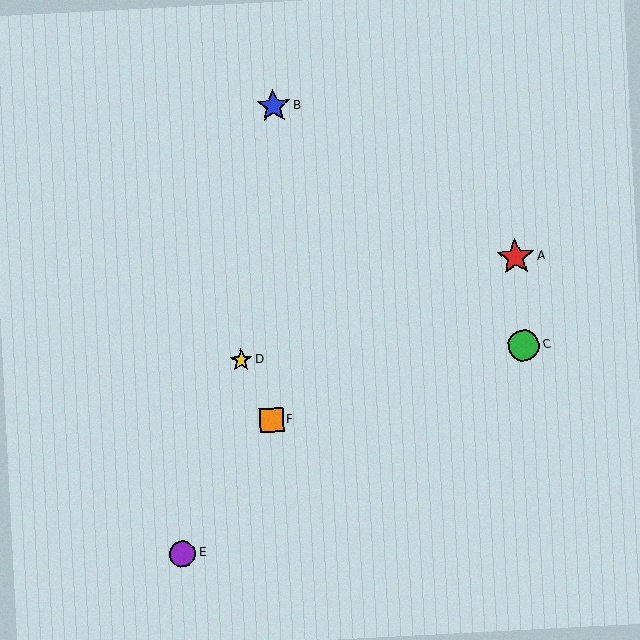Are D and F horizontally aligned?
No, D is at y≈360 and F is at y≈420.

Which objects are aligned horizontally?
Objects C, D are aligned horizontally.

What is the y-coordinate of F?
Object F is at y≈420.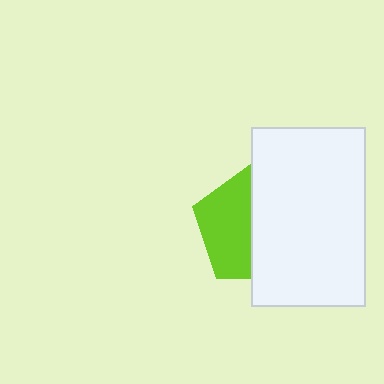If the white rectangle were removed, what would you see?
You would see the complete lime pentagon.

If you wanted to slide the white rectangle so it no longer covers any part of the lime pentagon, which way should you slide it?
Slide it right — that is the most direct way to separate the two shapes.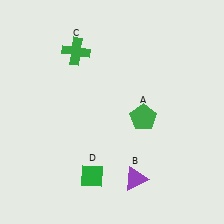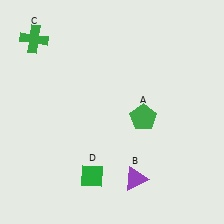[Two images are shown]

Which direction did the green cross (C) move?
The green cross (C) moved left.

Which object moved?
The green cross (C) moved left.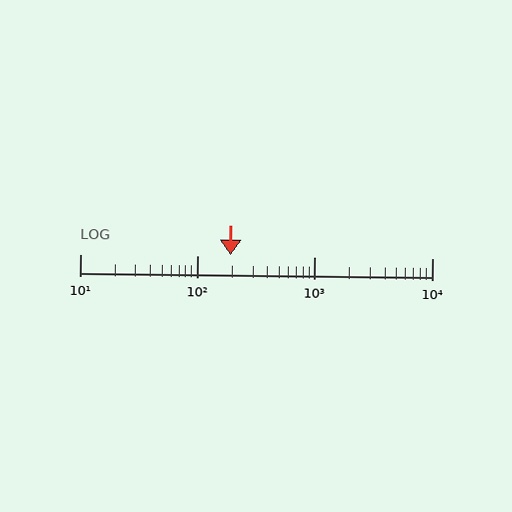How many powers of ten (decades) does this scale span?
The scale spans 3 decades, from 10 to 10000.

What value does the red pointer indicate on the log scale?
The pointer indicates approximately 190.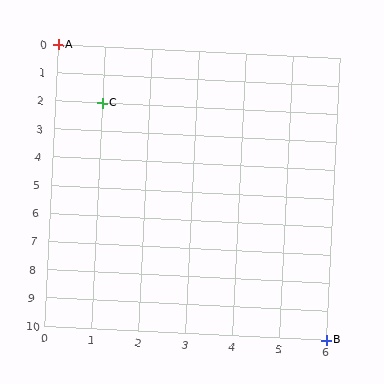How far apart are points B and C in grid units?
Points B and C are 5 columns and 8 rows apart (about 9.4 grid units diagonally).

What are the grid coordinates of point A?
Point A is at grid coordinates (0, 0).